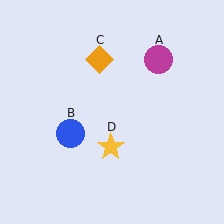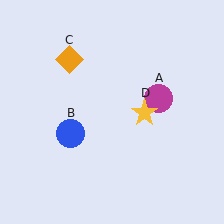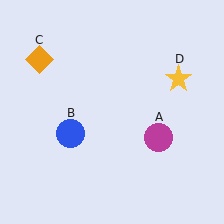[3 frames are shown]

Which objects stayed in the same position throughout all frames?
Blue circle (object B) remained stationary.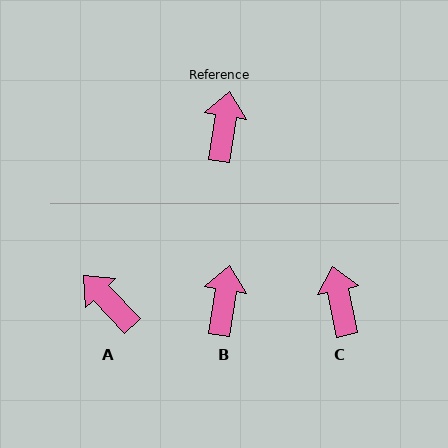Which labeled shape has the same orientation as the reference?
B.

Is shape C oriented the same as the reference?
No, it is off by about 20 degrees.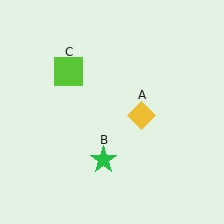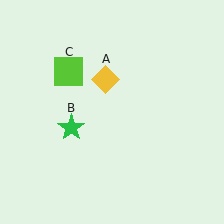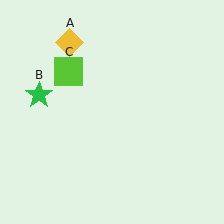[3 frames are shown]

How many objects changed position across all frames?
2 objects changed position: yellow diamond (object A), green star (object B).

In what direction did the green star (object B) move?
The green star (object B) moved up and to the left.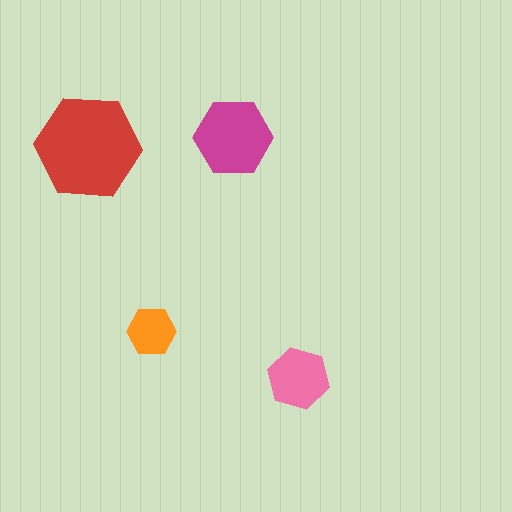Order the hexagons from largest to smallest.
the red one, the magenta one, the pink one, the orange one.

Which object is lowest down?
The pink hexagon is bottommost.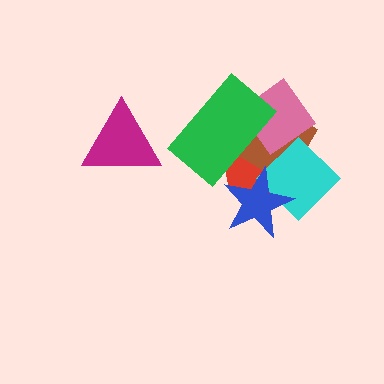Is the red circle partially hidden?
Yes, it is partially covered by another shape.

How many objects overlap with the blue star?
2 objects overlap with the blue star.